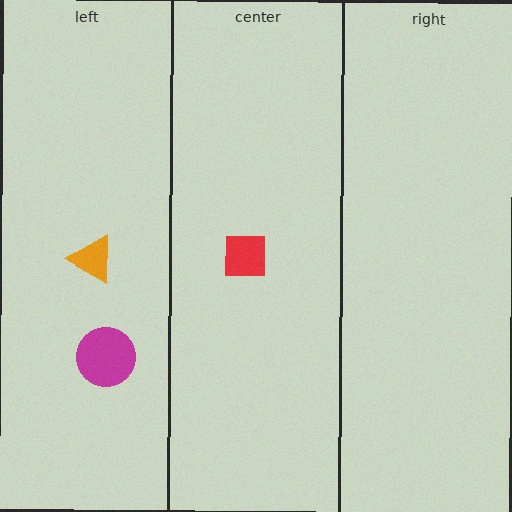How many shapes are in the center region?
1.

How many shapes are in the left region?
2.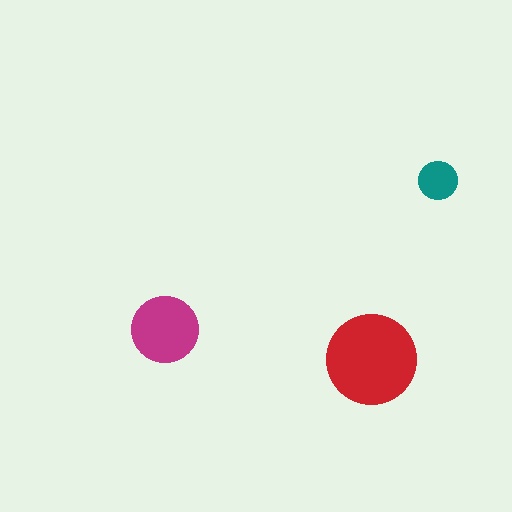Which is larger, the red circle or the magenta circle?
The red one.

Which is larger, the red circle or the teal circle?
The red one.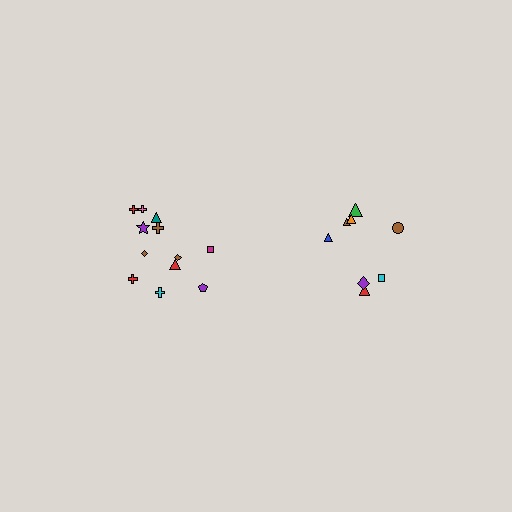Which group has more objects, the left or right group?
The left group.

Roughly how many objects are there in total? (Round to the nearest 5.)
Roughly 20 objects in total.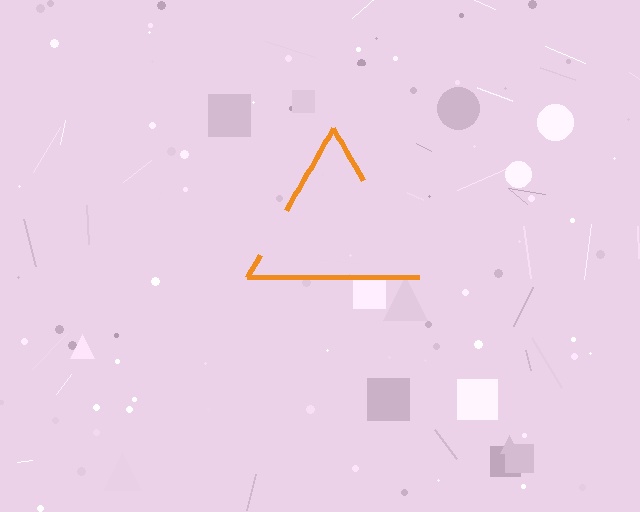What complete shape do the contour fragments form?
The contour fragments form a triangle.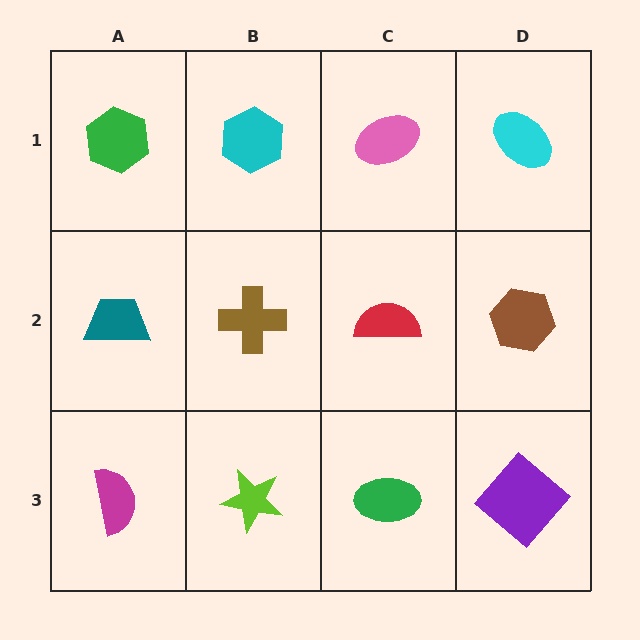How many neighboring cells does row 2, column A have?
3.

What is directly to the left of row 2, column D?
A red semicircle.